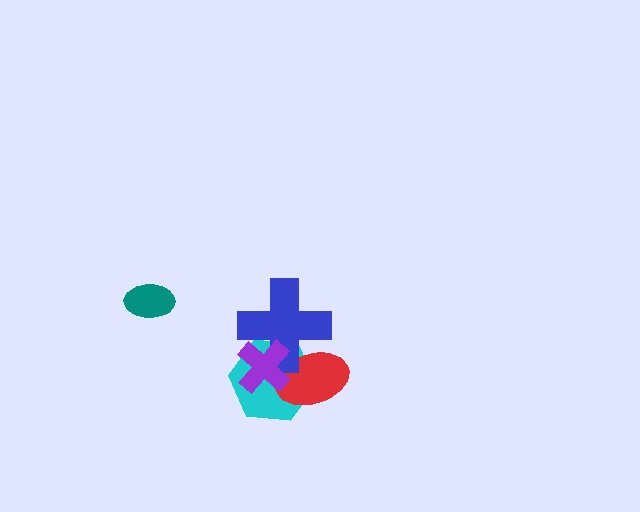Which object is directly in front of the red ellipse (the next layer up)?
The blue cross is directly in front of the red ellipse.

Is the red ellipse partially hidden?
Yes, it is partially covered by another shape.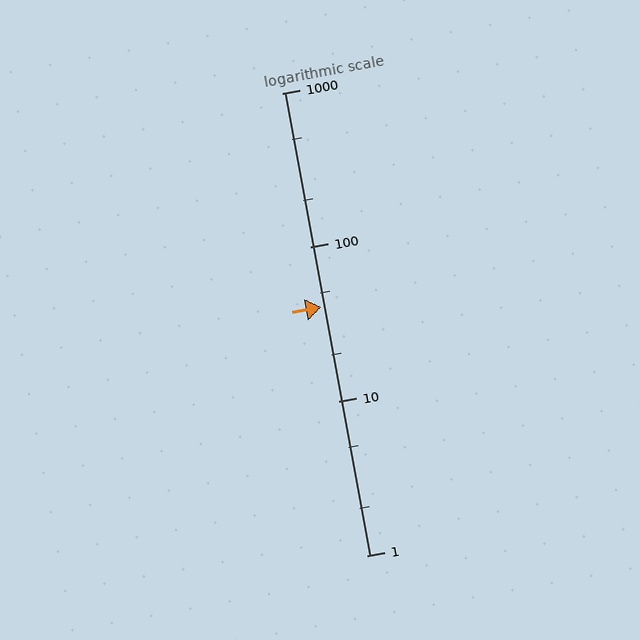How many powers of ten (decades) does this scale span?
The scale spans 3 decades, from 1 to 1000.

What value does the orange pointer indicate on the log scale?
The pointer indicates approximately 41.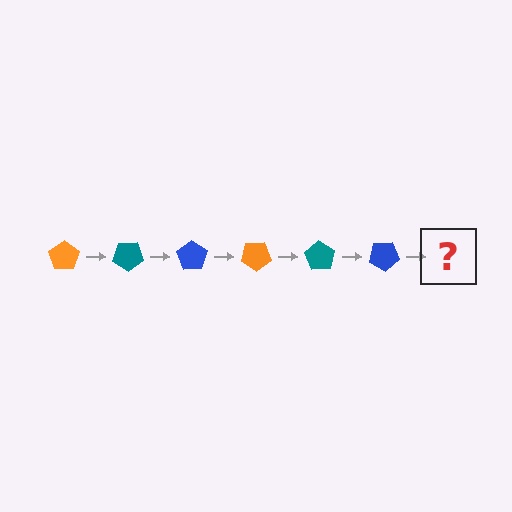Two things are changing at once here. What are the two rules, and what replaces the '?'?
The two rules are that it rotates 35 degrees each step and the color cycles through orange, teal, and blue. The '?' should be an orange pentagon, rotated 210 degrees from the start.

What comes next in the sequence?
The next element should be an orange pentagon, rotated 210 degrees from the start.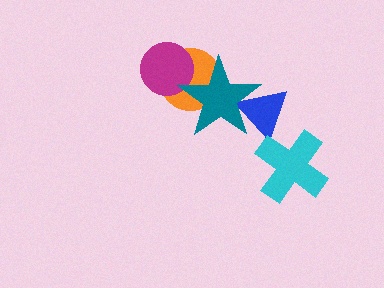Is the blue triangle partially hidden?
Yes, it is partially covered by another shape.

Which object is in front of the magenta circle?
The teal star is in front of the magenta circle.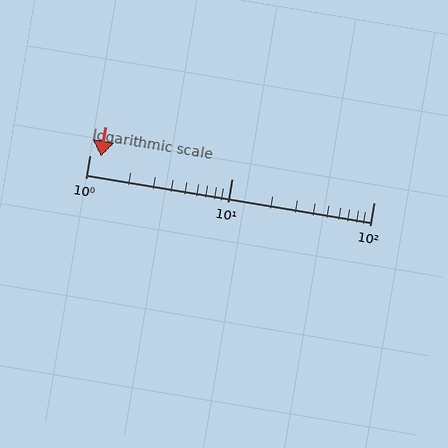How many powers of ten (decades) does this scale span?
The scale spans 2 decades, from 1 to 100.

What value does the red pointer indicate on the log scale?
The pointer indicates approximately 1.2.